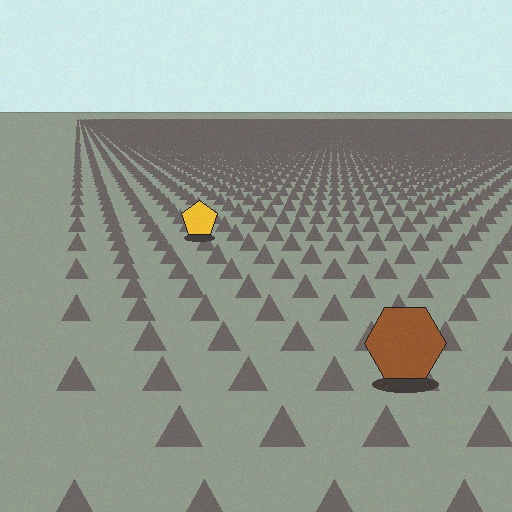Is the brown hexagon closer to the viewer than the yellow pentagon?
Yes. The brown hexagon is closer — you can tell from the texture gradient: the ground texture is coarser near it.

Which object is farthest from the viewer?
The yellow pentagon is farthest from the viewer. It appears smaller and the ground texture around it is denser.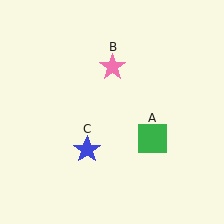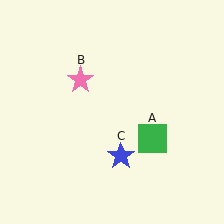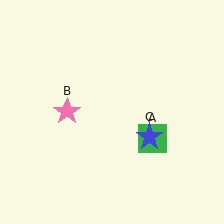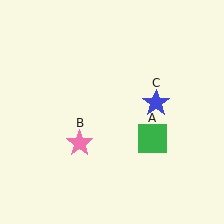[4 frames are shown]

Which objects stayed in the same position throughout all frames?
Green square (object A) remained stationary.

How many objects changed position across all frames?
2 objects changed position: pink star (object B), blue star (object C).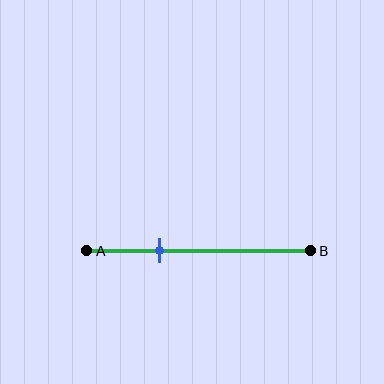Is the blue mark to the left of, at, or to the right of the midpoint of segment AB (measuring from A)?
The blue mark is to the left of the midpoint of segment AB.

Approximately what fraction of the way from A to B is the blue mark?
The blue mark is approximately 30% of the way from A to B.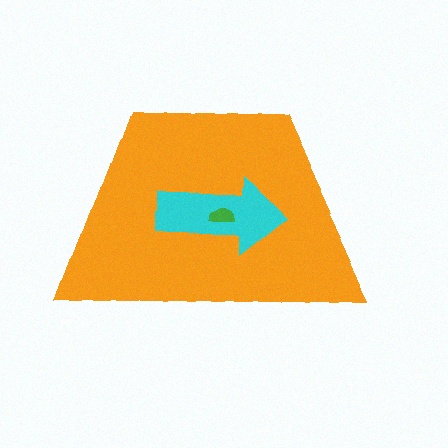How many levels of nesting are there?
3.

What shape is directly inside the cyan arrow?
The green semicircle.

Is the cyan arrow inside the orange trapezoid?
Yes.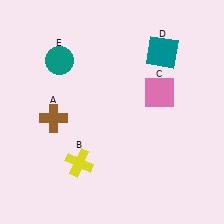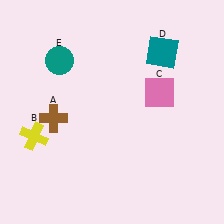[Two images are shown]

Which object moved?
The yellow cross (B) moved left.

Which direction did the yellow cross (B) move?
The yellow cross (B) moved left.